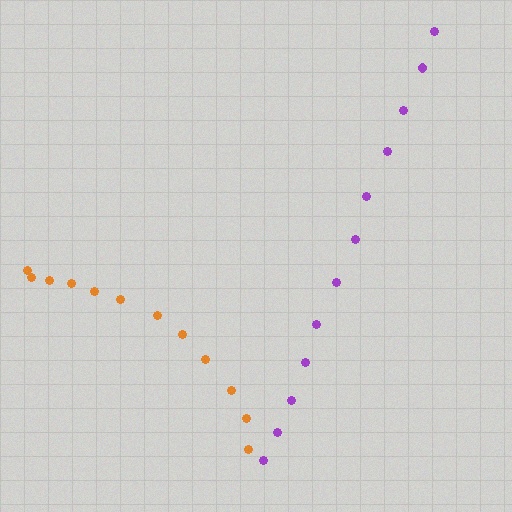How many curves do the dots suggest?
There are 2 distinct paths.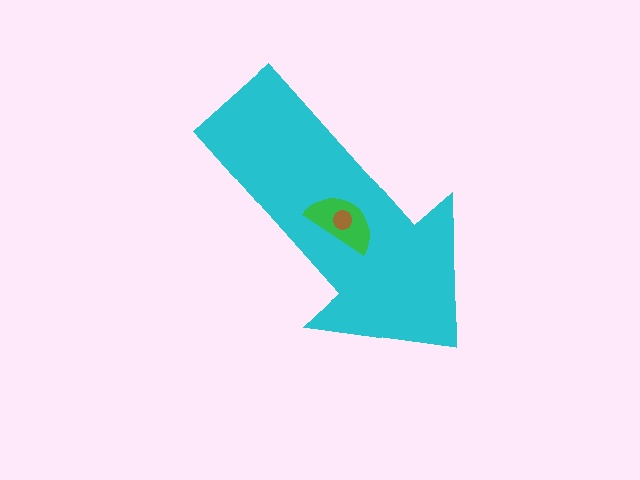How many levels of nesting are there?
3.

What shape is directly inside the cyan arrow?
The green semicircle.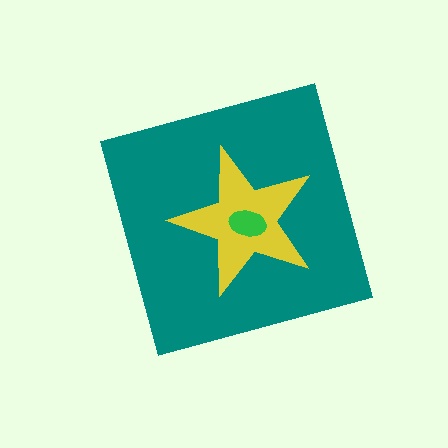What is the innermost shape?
The green ellipse.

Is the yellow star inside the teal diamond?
Yes.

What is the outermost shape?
The teal diamond.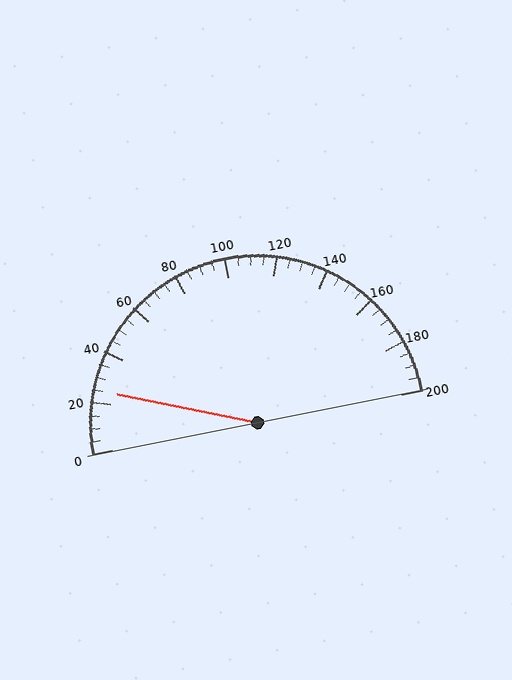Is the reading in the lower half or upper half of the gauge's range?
The reading is in the lower half of the range (0 to 200).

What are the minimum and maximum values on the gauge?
The gauge ranges from 0 to 200.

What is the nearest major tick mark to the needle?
The nearest major tick mark is 20.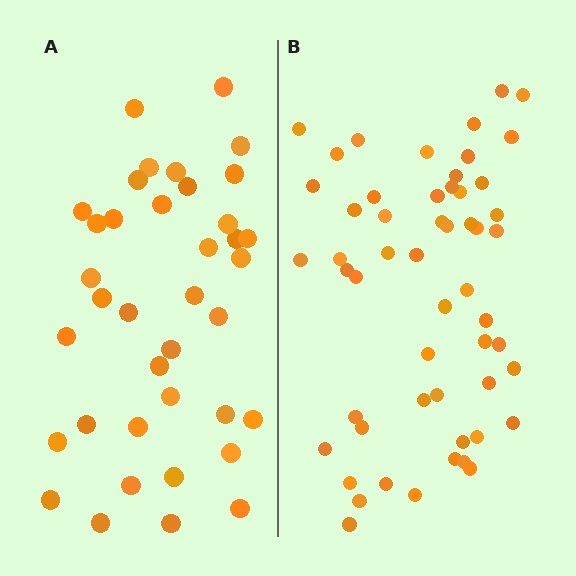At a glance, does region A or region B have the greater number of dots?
Region B (the right region) has more dots.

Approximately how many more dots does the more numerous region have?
Region B has approximately 15 more dots than region A.